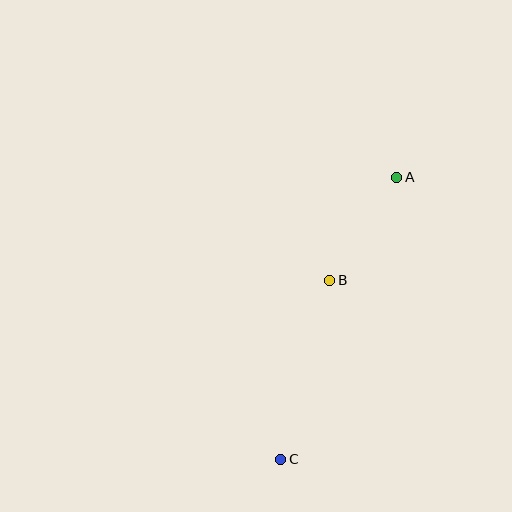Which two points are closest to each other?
Points A and B are closest to each other.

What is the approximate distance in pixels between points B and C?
The distance between B and C is approximately 185 pixels.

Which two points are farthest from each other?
Points A and C are farthest from each other.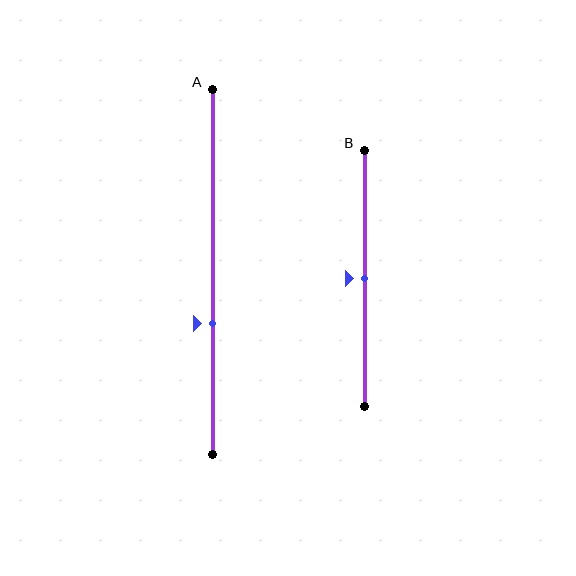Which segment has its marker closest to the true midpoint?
Segment B has its marker closest to the true midpoint.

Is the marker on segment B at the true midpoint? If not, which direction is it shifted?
Yes, the marker on segment B is at the true midpoint.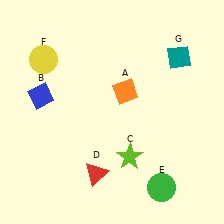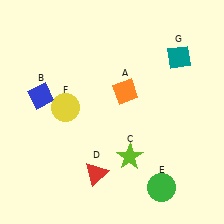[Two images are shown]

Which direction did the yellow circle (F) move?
The yellow circle (F) moved down.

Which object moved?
The yellow circle (F) moved down.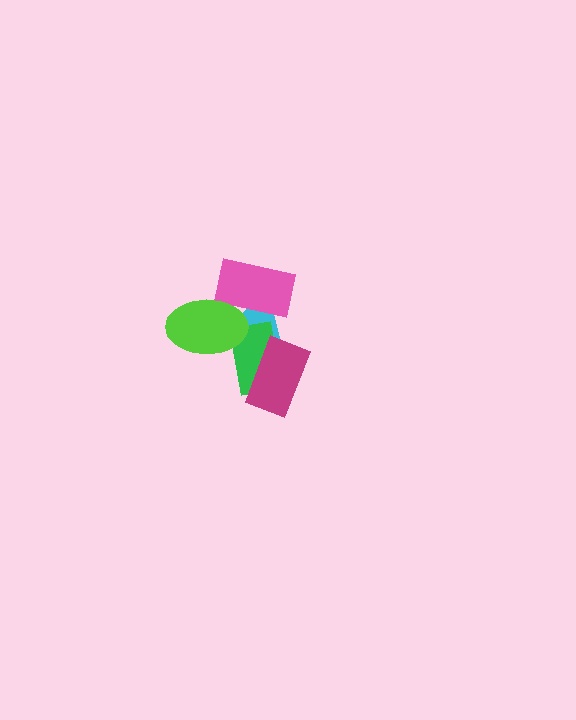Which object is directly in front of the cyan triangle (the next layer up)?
The green rectangle is directly in front of the cyan triangle.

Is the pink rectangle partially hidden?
Yes, it is partially covered by another shape.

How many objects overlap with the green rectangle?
3 objects overlap with the green rectangle.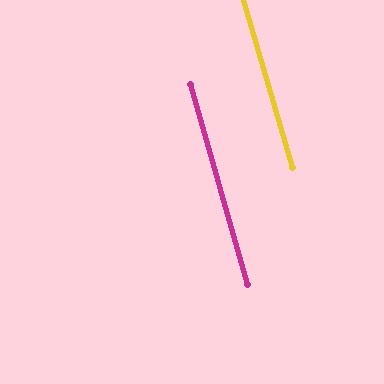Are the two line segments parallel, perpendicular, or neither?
Parallel — their directions differ by only 0.5°.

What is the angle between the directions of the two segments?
Approximately 1 degree.